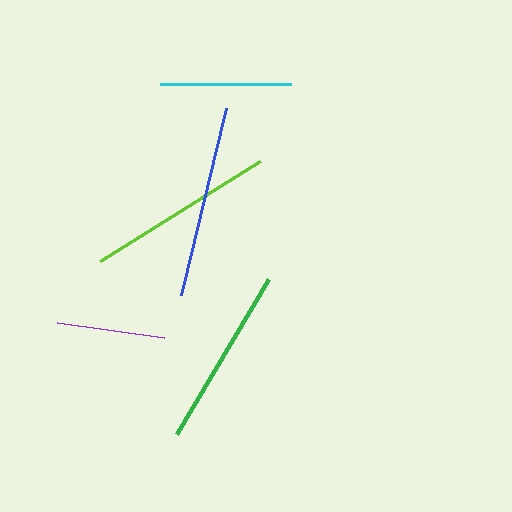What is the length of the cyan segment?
The cyan segment is approximately 130 pixels long.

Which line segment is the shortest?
The purple line is the shortest at approximately 108 pixels.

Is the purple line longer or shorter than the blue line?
The blue line is longer than the purple line.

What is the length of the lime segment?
The lime segment is approximately 189 pixels long.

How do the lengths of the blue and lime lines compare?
The blue and lime lines are approximately the same length.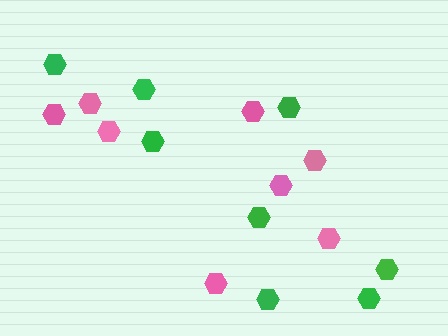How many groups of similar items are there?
There are 2 groups: one group of green hexagons (8) and one group of pink hexagons (8).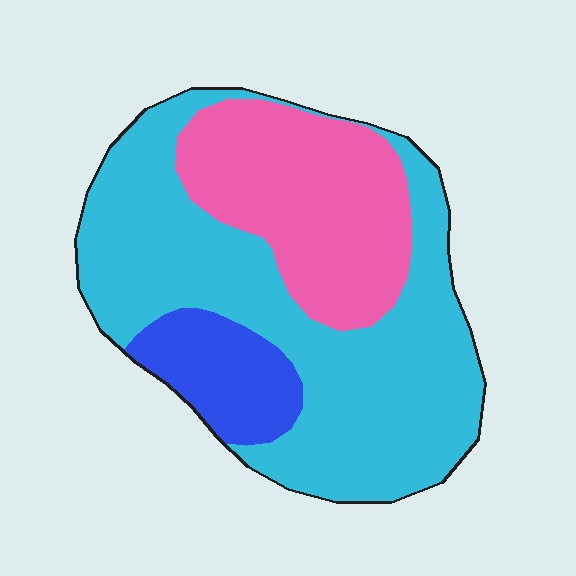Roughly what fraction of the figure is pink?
Pink covers about 30% of the figure.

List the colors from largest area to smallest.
From largest to smallest: cyan, pink, blue.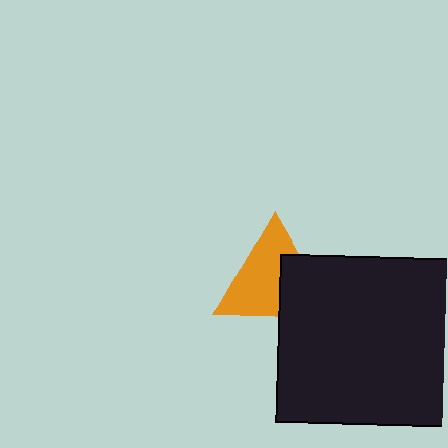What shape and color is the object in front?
The object in front is a black square.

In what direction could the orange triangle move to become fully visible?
The orange triangle could move toward the upper-left. That would shift it out from behind the black square entirely.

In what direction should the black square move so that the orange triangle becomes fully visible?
The black square should move toward the lower-right. That is the shortest direction to clear the overlap and leave the orange triangle fully visible.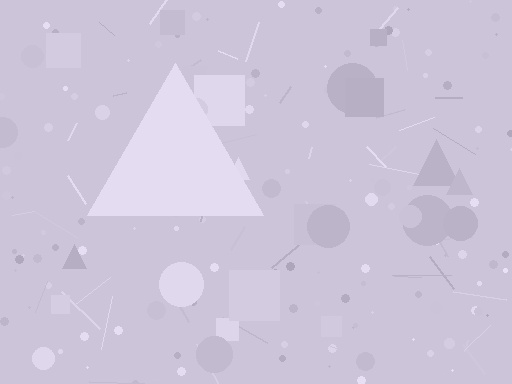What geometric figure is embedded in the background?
A triangle is embedded in the background.